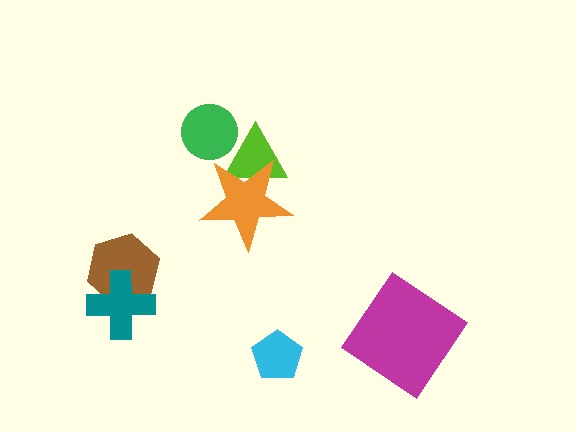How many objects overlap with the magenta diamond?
0 objects overlap with the magenta diamond.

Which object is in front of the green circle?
The lime triangle is in front of the green circle.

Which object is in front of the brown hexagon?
The teal cross is in front of the brown hexagon.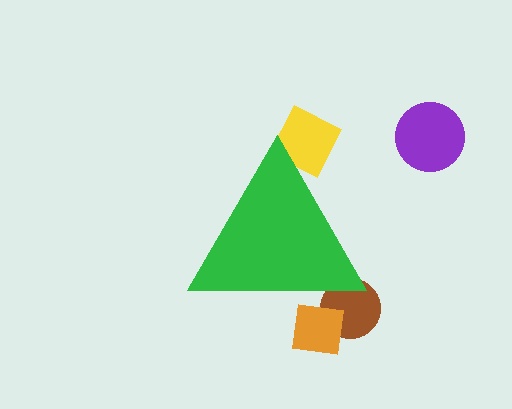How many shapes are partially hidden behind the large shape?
3 shapes are partially hidden.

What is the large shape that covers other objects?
A green triangle.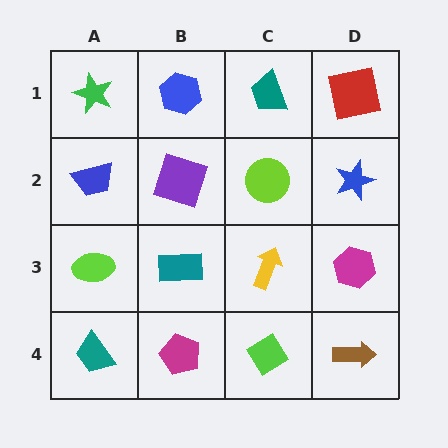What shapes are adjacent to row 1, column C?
A lime circle (row 2, column C), a blue hexagon (row 1, column B), a red square (row 1, column D).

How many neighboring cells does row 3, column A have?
3.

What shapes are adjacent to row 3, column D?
A blue star (row 2, column D), a brown arrow (row 4, column D), a yellow arrow (row 3, column C).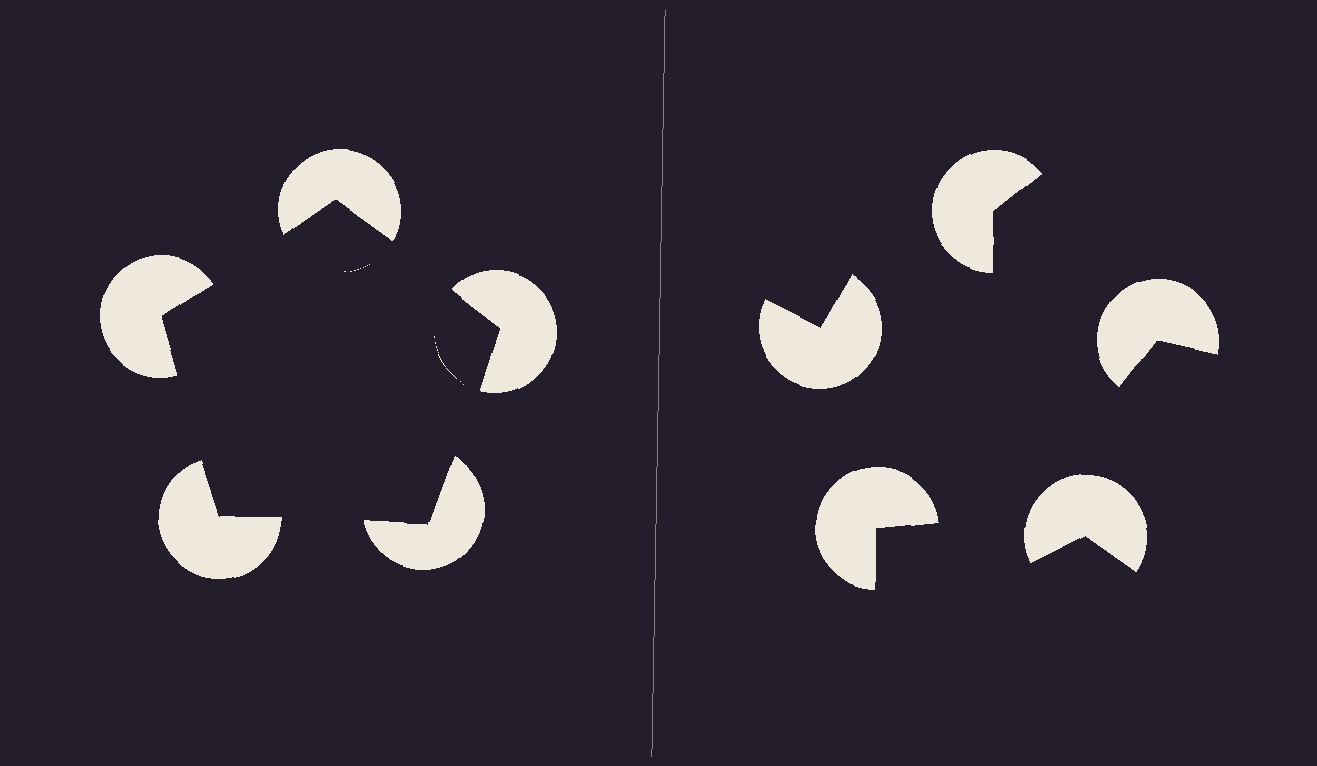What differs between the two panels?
The pac-man discs are positioned identically on both sides; only the wedge orientations differ. On the left they align to a pentagon; on the right they are misaligned.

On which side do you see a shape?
An illusory pentagon appears on the left side. On the right side the wedge cuts are rotated, so no coherent shape forms.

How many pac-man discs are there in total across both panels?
10 — 5 on each side.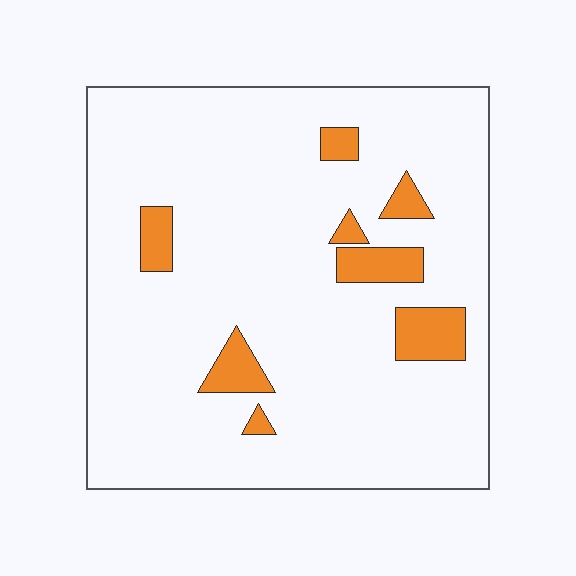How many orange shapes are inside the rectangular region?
8.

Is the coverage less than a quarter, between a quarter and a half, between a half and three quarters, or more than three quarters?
Less than a quarter.